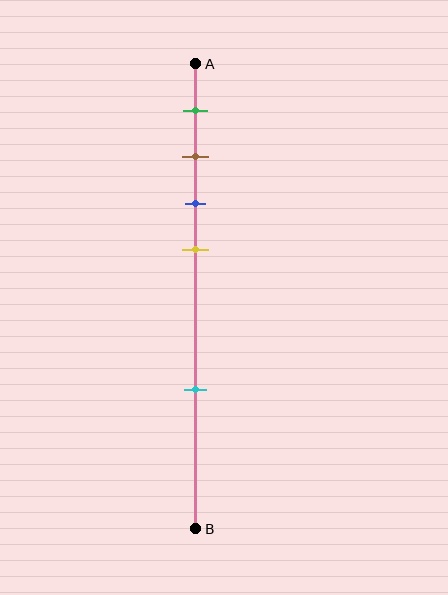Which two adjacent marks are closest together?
The brown and blue marks are the closest adjacent pair.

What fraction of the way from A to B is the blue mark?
The blue mark is approximately 30% (0.3) of the way from A to B.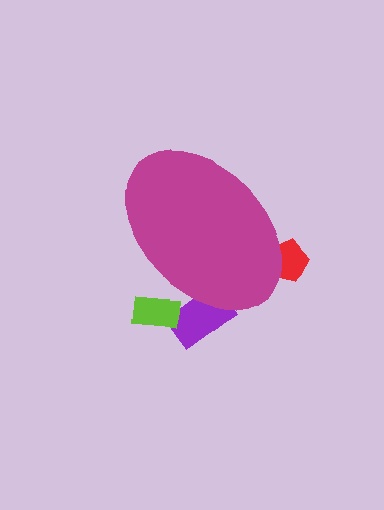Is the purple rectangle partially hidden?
Yes, the purple rectangle is partially hidden behind the magenta ellipse.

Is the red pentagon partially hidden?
Yes, the red pentagon is partially hidden behind the magenta ellipse.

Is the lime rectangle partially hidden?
Yes, the lime rectangle is partially hidden behind the magenta ellipse.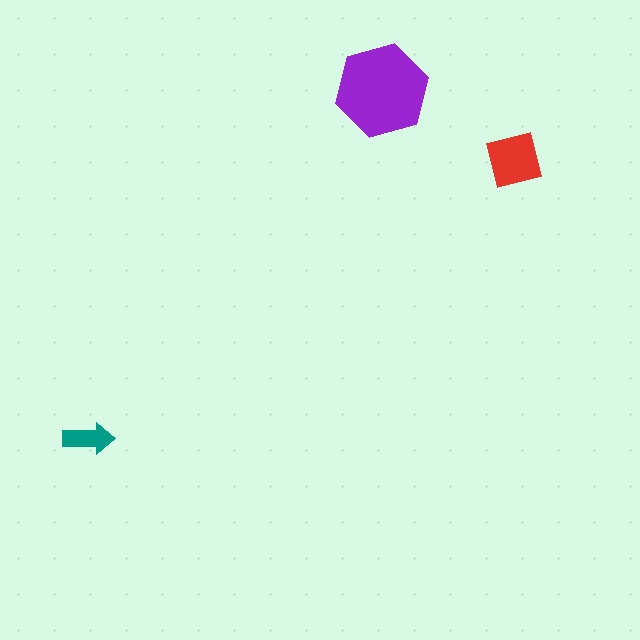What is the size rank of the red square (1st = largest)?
2nd.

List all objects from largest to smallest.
The purple hexagon, the red square, the teal arrow.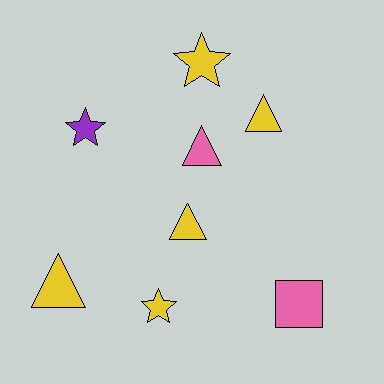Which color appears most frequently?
Yellow, with 5 objects.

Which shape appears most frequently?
Triangle, with 4 objects.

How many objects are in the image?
There are 8 objects.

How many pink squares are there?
There is 1 pink square.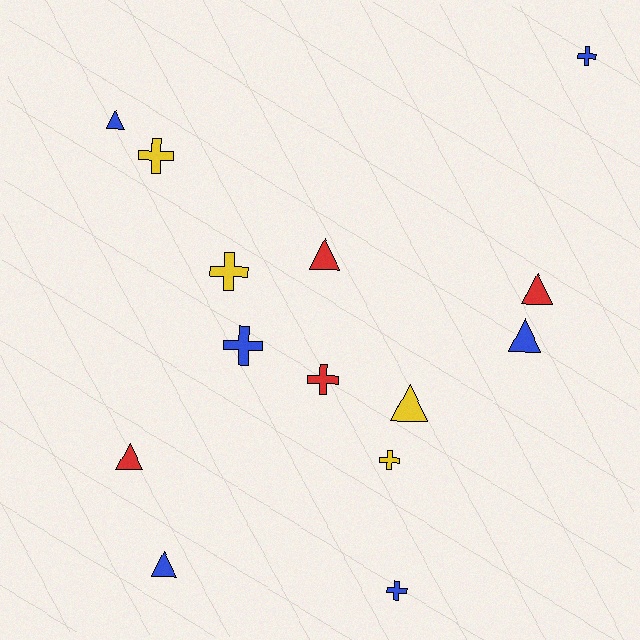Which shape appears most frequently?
Cross, with 7 objects.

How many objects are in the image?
There are 14 objects.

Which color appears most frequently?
Blue, with 6 objects.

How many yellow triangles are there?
There is 1 yellow triangle.